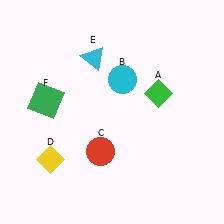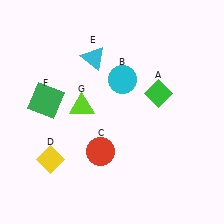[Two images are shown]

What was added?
A lime triangle (G) was added in Image 2.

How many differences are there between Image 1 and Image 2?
There is 1 difference between the two images.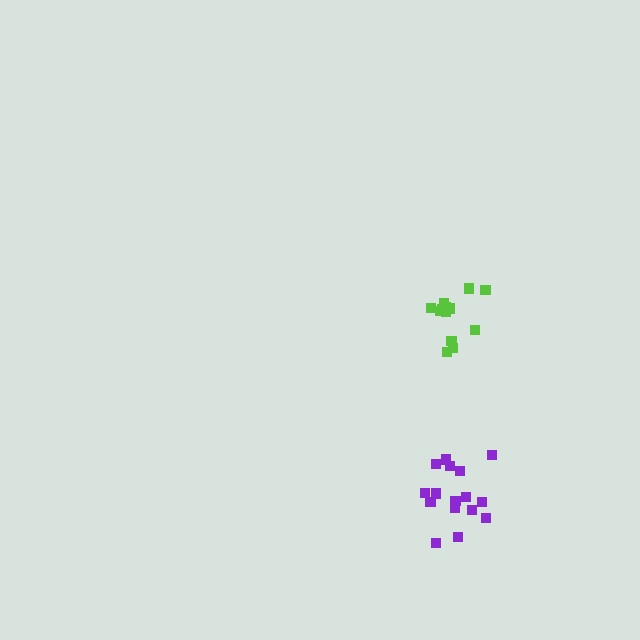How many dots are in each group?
Group 1: 13 dots, Group 2: 16 dots (29 total).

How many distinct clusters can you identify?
There are 2 distinct clusters.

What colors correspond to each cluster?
The clusters are colored: lime, purple.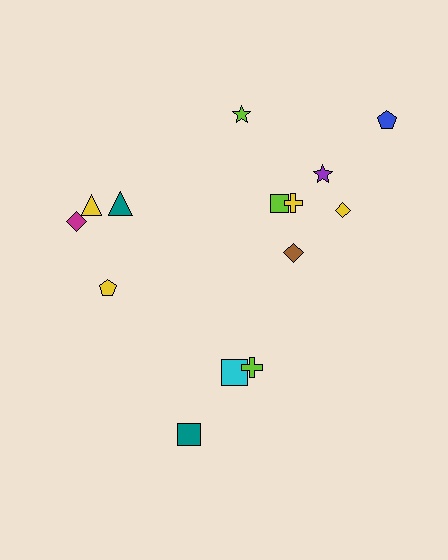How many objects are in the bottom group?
There are 3 objects.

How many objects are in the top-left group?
There are 4 objects.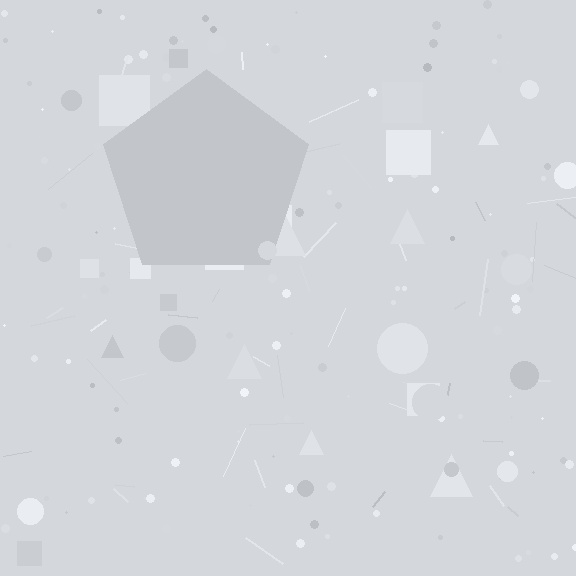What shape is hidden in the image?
A pentagon is hidden in the image.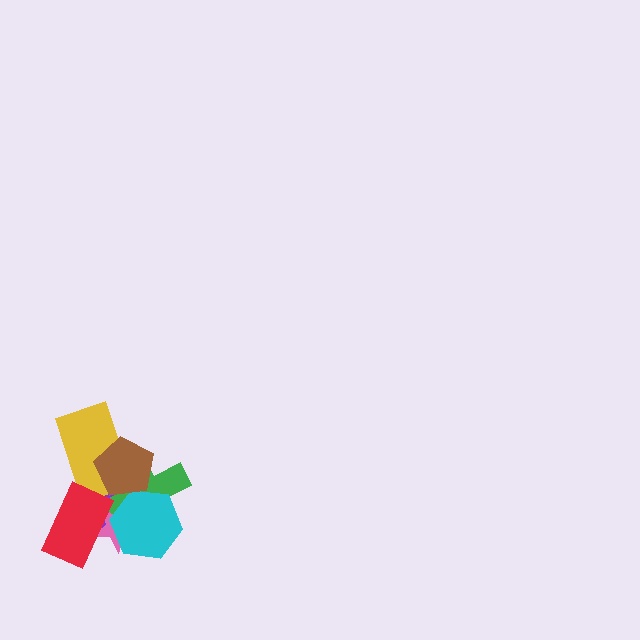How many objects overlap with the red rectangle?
2 objects overlap with the red rectangle.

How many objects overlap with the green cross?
5 objects overlap with the green cross.